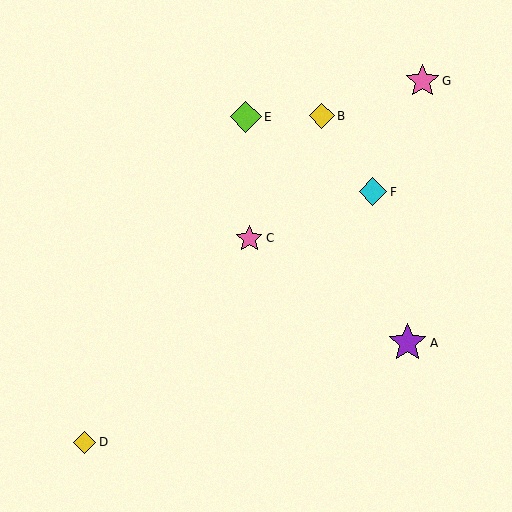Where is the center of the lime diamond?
The center of the lime diamond is at (246, 117).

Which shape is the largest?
The purple star (labeled A) is the largest.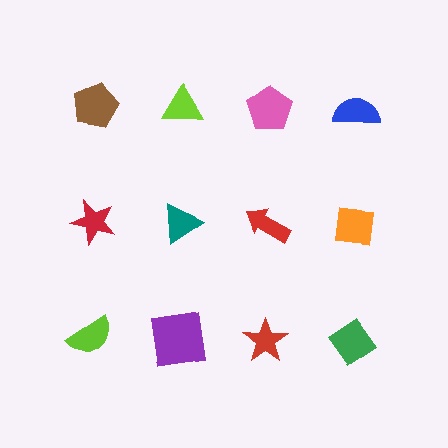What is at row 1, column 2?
A lime triangle.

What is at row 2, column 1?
A red star.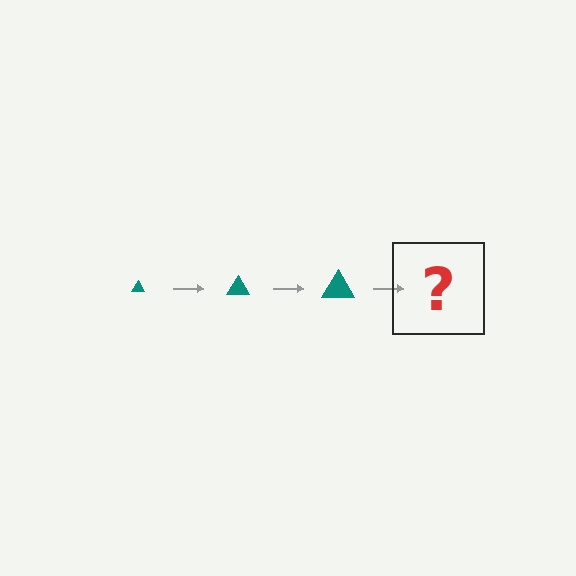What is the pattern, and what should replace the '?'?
The pattern is that the triangle gets progressively larger each step. The '?' should be a teal triangle, larger than the previous one.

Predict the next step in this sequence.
The next step is a teal triangle, larger than the previous one.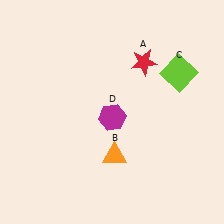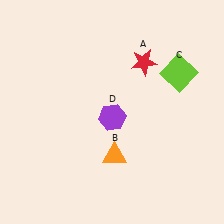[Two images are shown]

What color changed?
The hexagon (D) changed from magenta in Image 1 to purple in Image 2.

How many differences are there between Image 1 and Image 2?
There is 1 difference between the two images.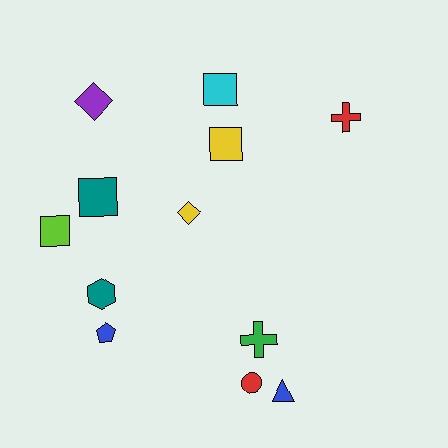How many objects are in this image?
There are 12 objects.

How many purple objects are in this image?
There is 1 purple object.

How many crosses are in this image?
There are 2 crosses.